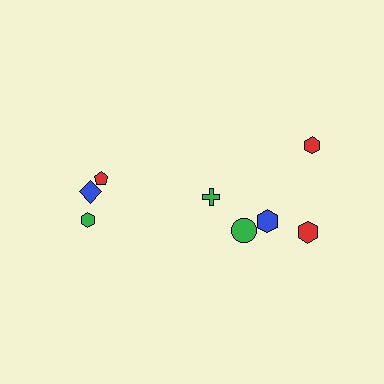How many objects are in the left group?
There are 3 objects.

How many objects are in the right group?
There are 5 objects.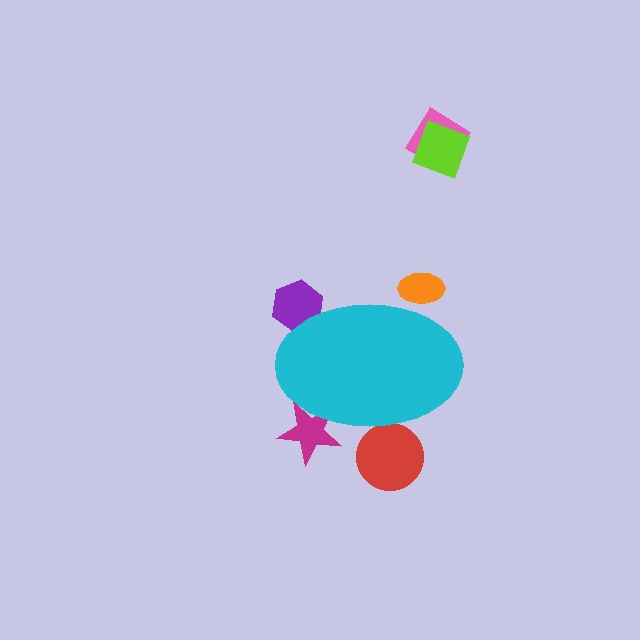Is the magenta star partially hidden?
Yes, the magenta star is partially hidden behind the cyan ellipse.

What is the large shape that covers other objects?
A cyan ellipse.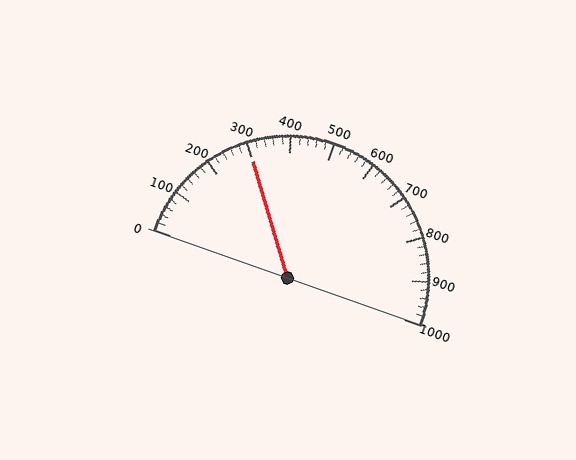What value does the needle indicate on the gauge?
The needle indicates approximately 300.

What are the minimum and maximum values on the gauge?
The gauge ranges from 0 to 1000.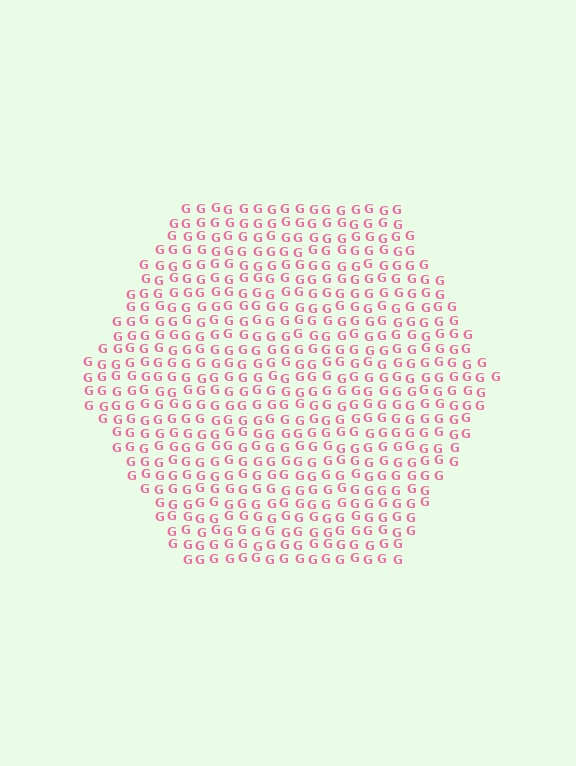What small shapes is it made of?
It is made of small letter G's.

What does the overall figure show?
The overall figure shows a hexagon.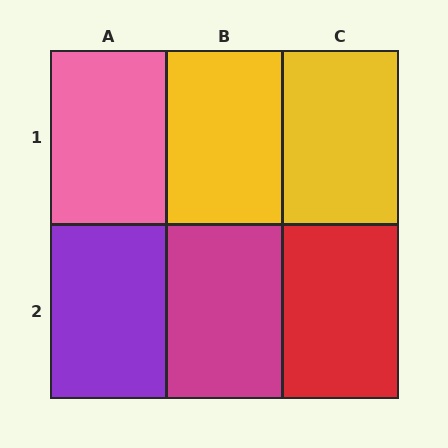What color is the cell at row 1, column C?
Yellow.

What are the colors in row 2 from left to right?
Purple, magenta, red.